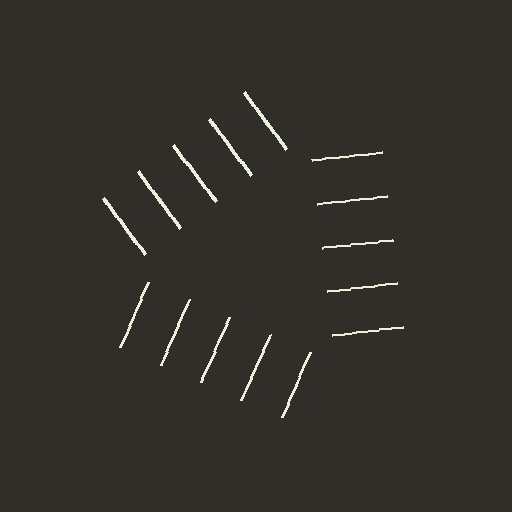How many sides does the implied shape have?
3 sides — the line-ends trace a triangle.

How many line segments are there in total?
15 — 5 along each of the 3 edges.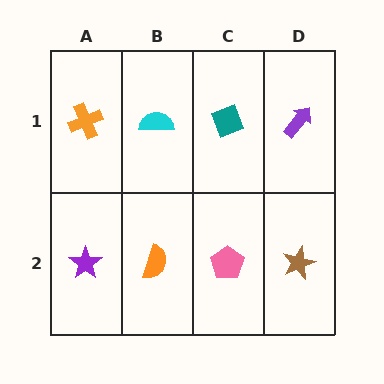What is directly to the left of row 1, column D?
A teal diamond.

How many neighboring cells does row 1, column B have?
3.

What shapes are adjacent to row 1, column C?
A pink pentagon (row 2, column C), a cyan semicircle (row 1, column B), a purple arrow (row 1, column D).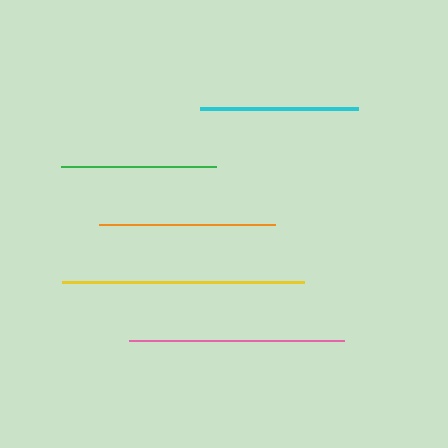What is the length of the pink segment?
The pink segment is approximately 215 pixels long.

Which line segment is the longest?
The yellow line is the longest at approximately 242 pixels.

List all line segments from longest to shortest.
From longest to shortest: yellow, pink, orange, cyan, green.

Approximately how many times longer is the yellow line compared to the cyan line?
The yellow line is approximately 1.5 times the length of the cyan line.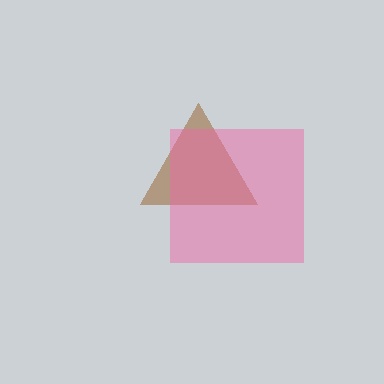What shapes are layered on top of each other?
The layered shapes are: a brown triangle, a pink square.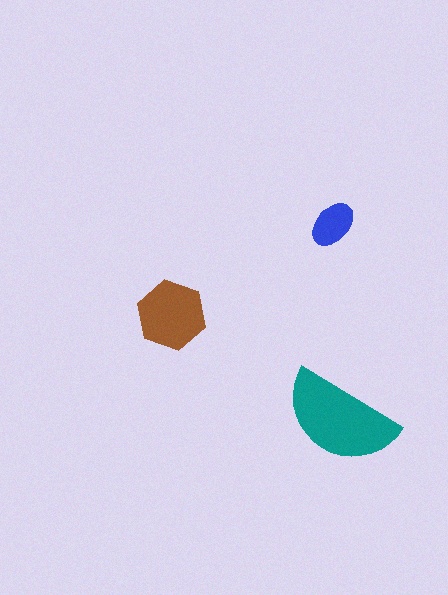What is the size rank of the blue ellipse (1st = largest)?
3rd.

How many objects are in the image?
There are 3 objects in the image.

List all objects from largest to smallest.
The teal semicircle, the brown hexagon, the blue ellipse.